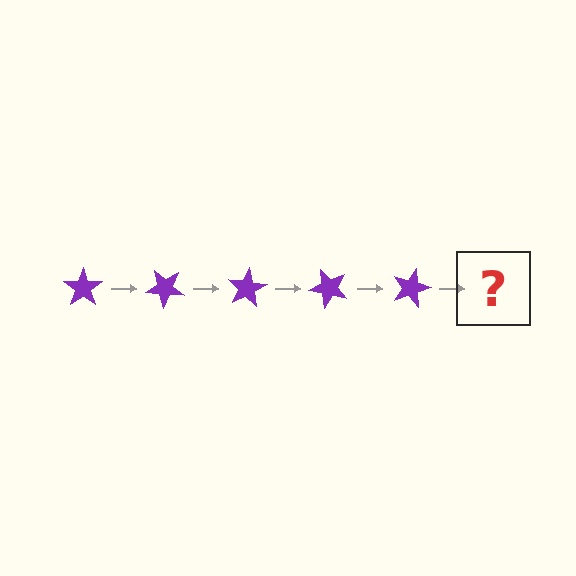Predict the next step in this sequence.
The next step is a purple star rotated 200 degrees.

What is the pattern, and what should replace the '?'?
The pattern is that the star rotates 40 degrees each step. The '?' should be a purple star rotated 200 degrees.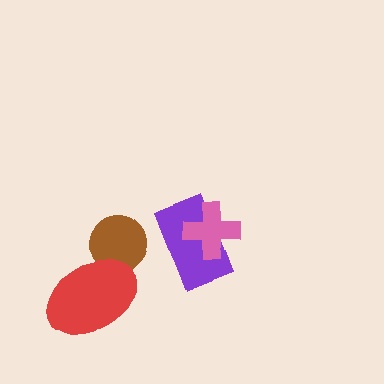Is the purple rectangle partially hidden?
Yes, it is partially covered by another shape.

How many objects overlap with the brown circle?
1 object overlaps with the brown circle.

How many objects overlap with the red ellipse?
1 object overlaps with the red ellipse.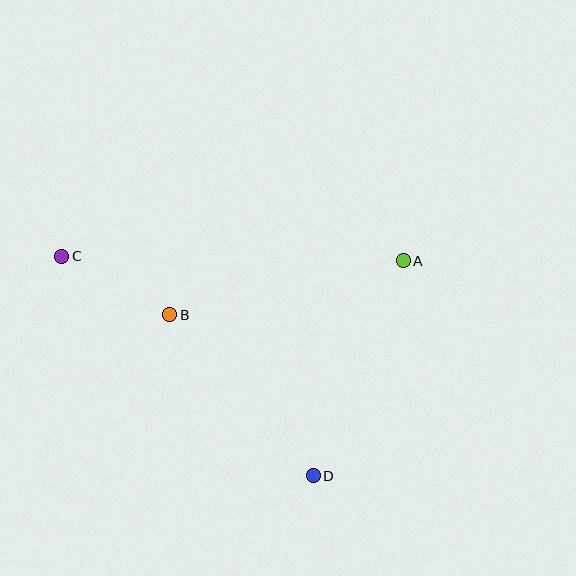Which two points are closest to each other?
Points B and C are closest to each other.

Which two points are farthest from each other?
Points A and C are farthest from each other.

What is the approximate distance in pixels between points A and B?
The distance between A and B is approximately 240 pixels.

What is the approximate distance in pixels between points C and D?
The distance between C and D is approximately 334 pixels.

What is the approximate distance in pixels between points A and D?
The distance between A and D is approximately 233 pixels.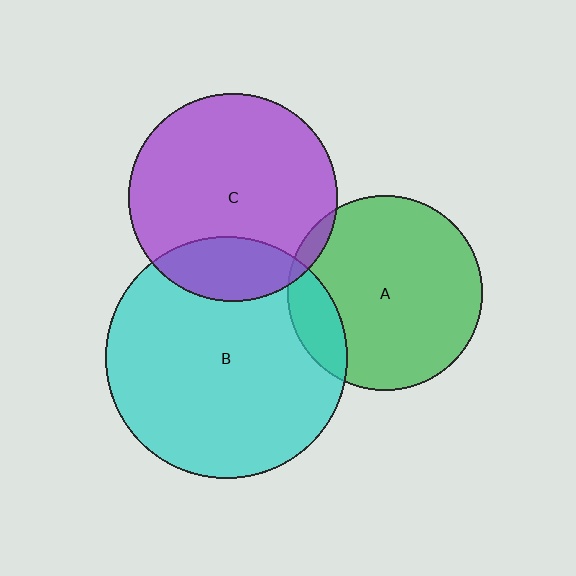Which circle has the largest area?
Circle B (cyan).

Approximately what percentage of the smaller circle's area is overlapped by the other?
Approximately 5%.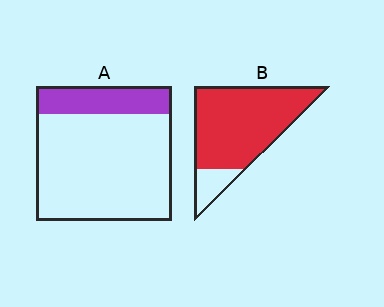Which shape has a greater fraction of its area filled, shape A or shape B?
Shape B.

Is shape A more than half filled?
No.